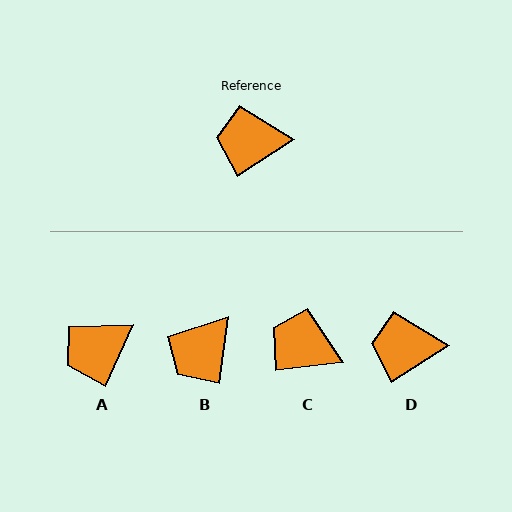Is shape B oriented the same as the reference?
No, it is off by about 50 degrees.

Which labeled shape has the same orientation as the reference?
D.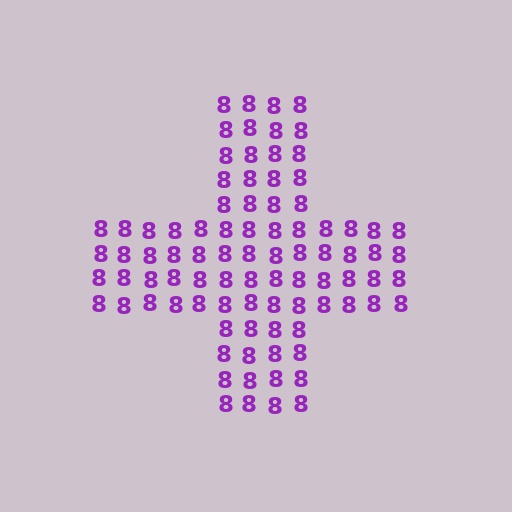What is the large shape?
The large shape is a cross.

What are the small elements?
The small elements are digit 8's.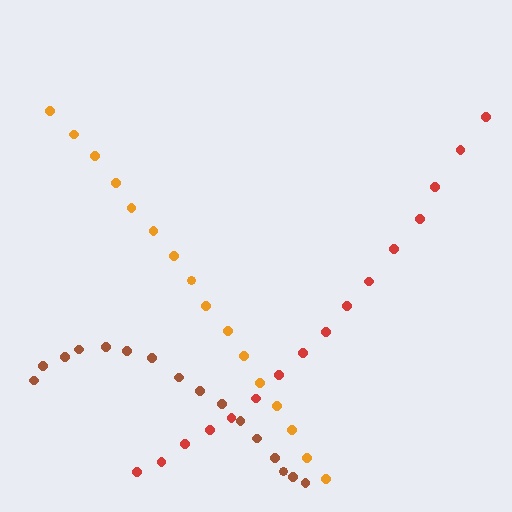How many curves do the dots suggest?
There are 3 distinct paths.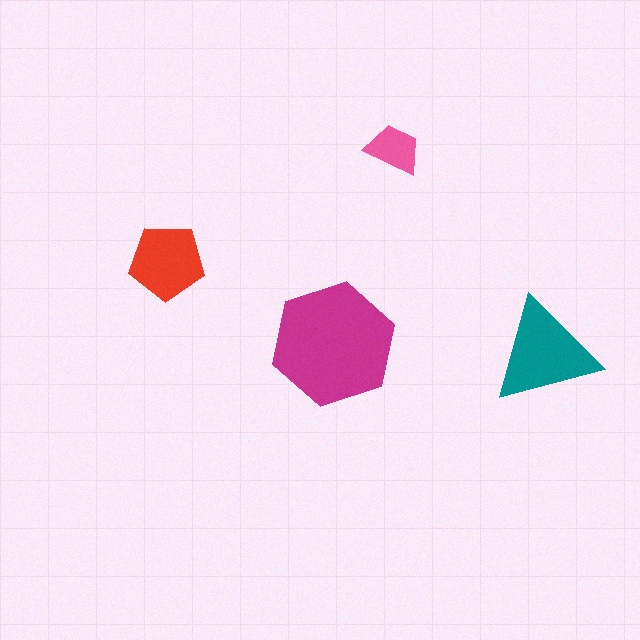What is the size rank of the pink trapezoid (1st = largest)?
4th.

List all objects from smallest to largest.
The pink trapezoid, the red pentagon, the teal triangle, the magenta hexagon.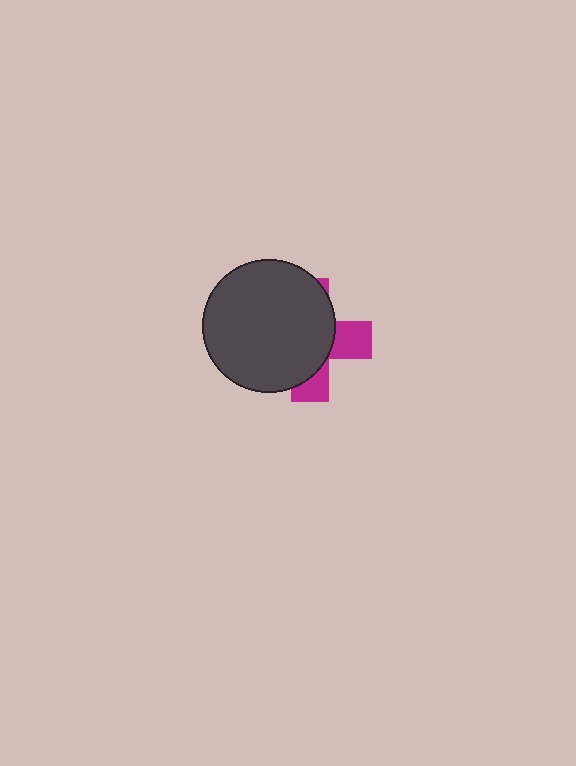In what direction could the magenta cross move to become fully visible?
The magenta cross could move right. That would shift it out from behind the dark gray circle entirely.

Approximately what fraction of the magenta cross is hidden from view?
Roughly 68% of the magenta cross is hidden behind the dark gray circle.